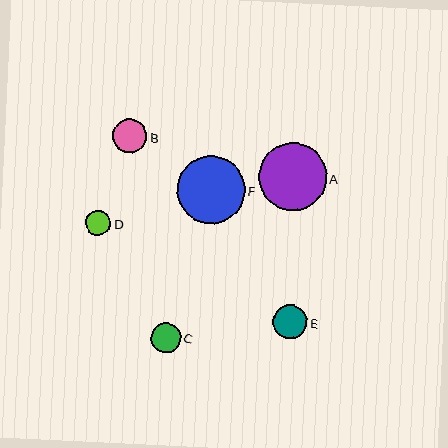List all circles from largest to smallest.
From largest to smallest: F, A, B, E, C, D.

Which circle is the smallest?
Circle D is the smallest with a size of approximately 25 pixels.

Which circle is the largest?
Circle F is the largest with a size of approximately 68 pixels.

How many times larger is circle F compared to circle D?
Circle F is approximately 2.7 times the size of circle D.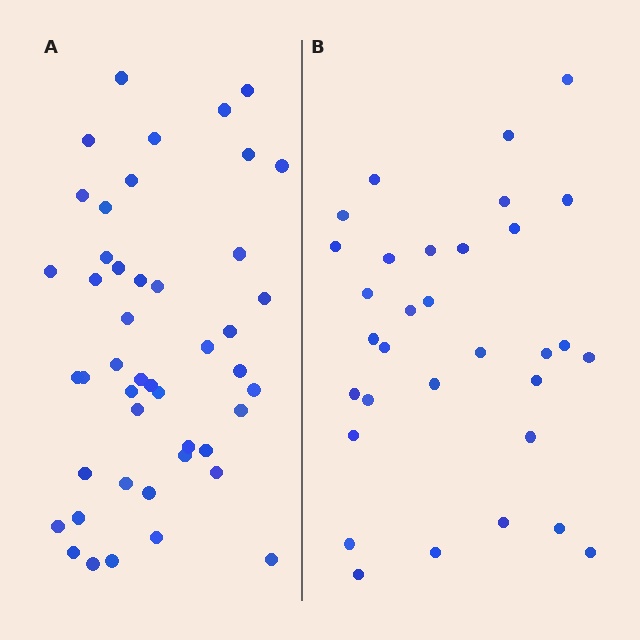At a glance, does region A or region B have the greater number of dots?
Region A (the left region) has more dots.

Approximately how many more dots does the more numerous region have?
Region A has approximately 15 more dots than region B.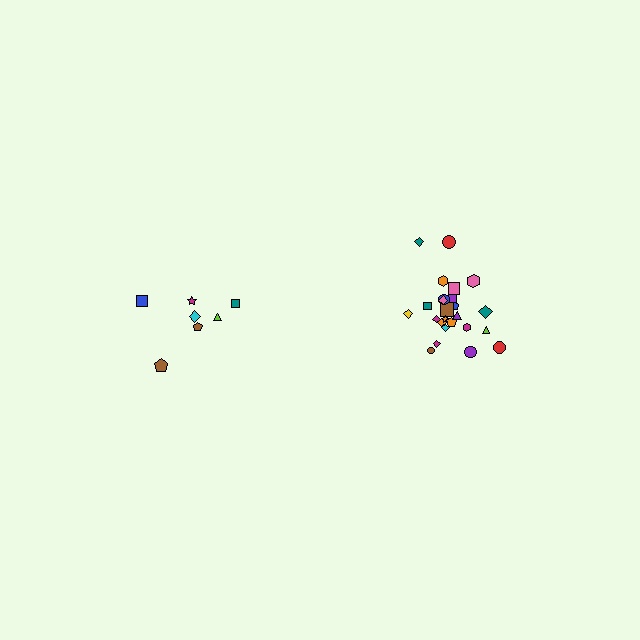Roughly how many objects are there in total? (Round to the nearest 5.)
Roughly 30 objects in total.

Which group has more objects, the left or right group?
The right group.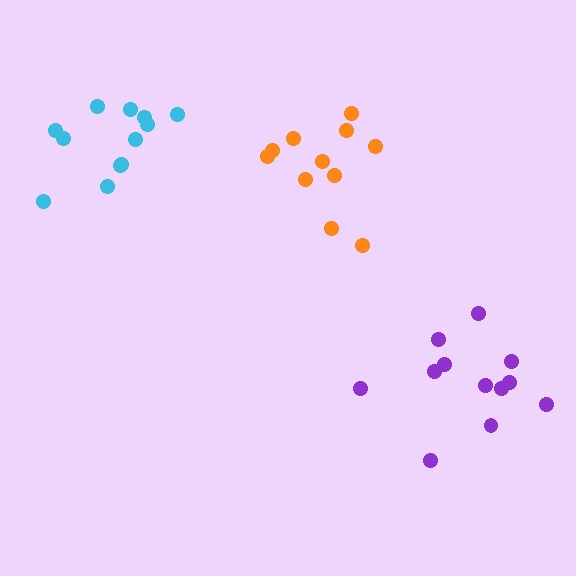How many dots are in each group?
Group 1: 12 dots, Group 2: 11 dots, Group 3: 12 dots (35 total).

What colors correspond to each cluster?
The clusters are colored: purple, orange, cyan.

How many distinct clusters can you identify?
There are 3 distinct clusters.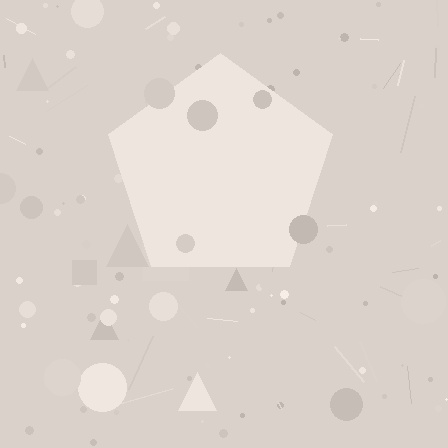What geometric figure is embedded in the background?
A pentagon is embedded in the background.